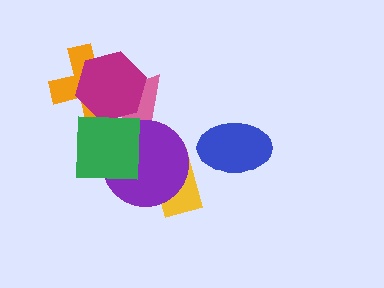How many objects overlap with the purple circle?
3 objects overlap with the purple circle.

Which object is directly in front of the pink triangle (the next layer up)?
The magenta hexagon is directly in front of the pink triangle.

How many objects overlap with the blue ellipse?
0 objects overlap with the blue ellipse.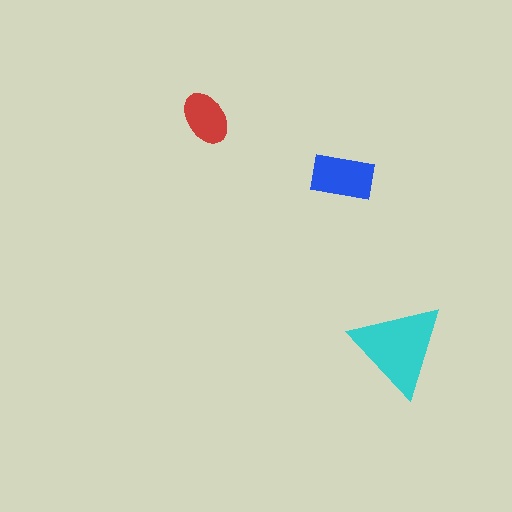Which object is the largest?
The cyan triangle.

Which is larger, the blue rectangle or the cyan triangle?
The cyan triangle.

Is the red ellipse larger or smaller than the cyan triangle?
Smaller.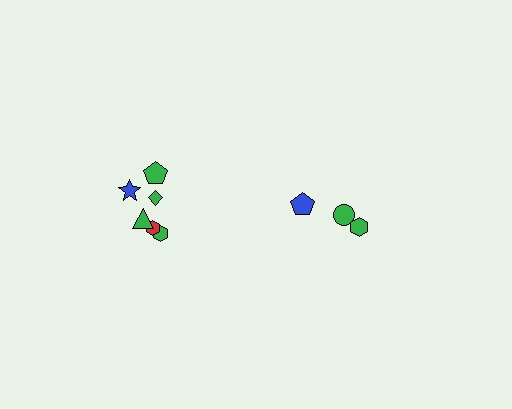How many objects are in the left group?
There are 6 objects.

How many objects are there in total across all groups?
There are 9 objects.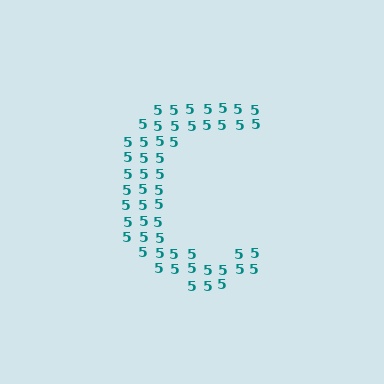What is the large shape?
The large shape is the letter C.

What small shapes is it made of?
It is made of small digit 5's.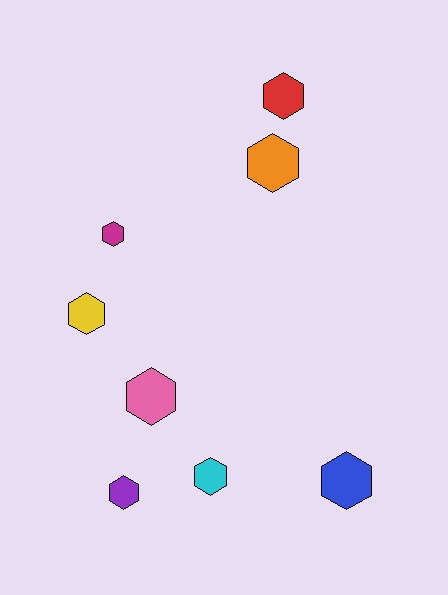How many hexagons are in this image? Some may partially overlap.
There are 8 hexagons.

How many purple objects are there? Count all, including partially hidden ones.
There is 1 purple object.